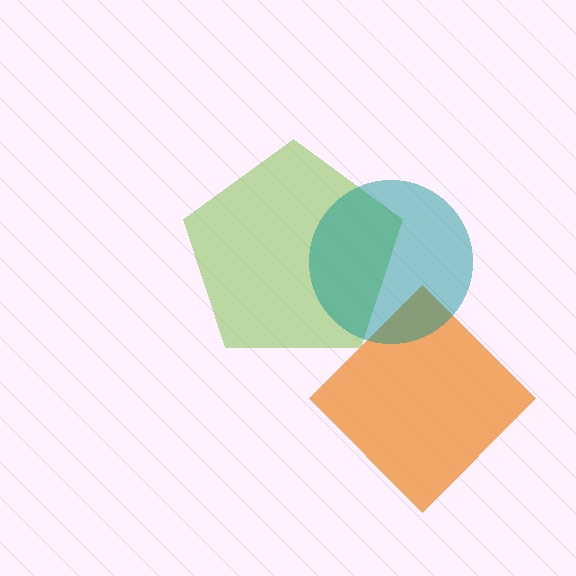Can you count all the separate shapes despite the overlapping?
Yes, there are 3 separate shapes.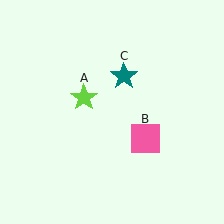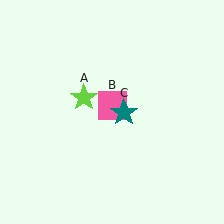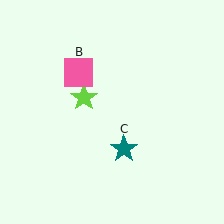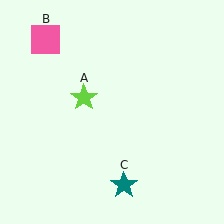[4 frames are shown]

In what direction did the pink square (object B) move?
The pink square (object B) moved up and to the left.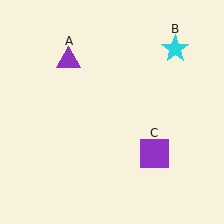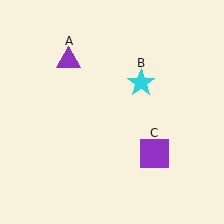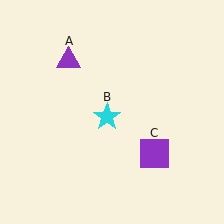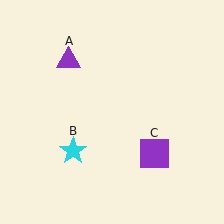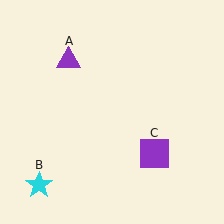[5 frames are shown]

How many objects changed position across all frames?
1 object changed position: cyan star (object B).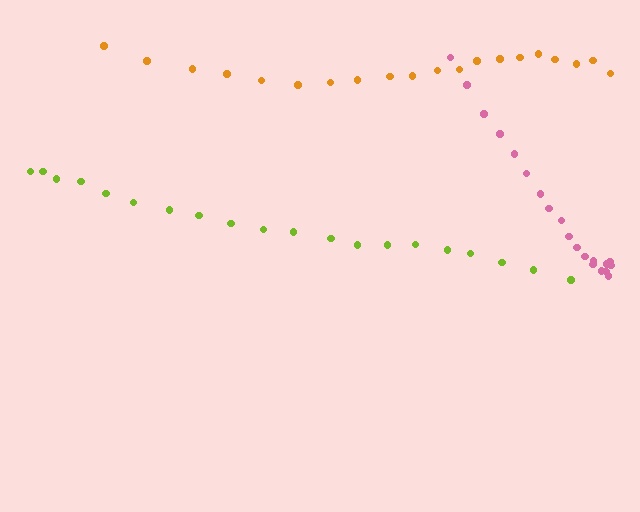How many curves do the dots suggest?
There are 3 distinct paths.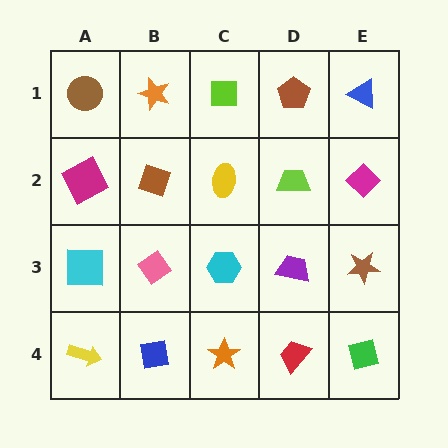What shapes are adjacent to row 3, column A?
A magenta square (row 2, column A), a yellow arrow (row 4, column A), a pink diamond (row 3, column B).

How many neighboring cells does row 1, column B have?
3.